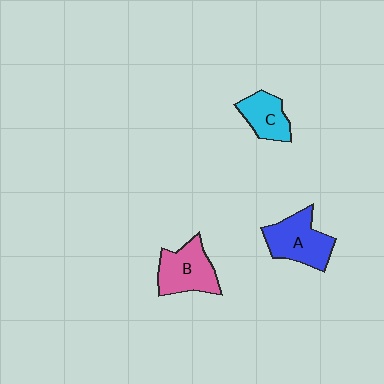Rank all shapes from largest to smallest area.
From largest to smallest: A (blue), B (pink), C (cyan).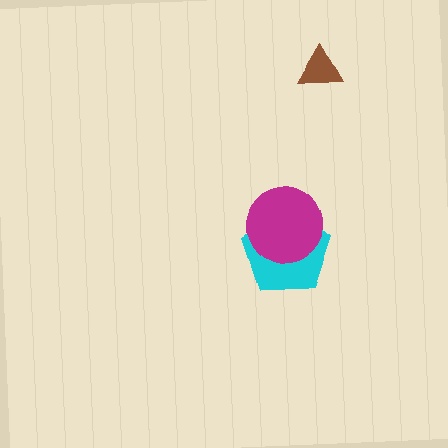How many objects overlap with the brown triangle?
0 objects overlap with the brown triangle.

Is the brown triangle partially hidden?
No, no other shape covers it.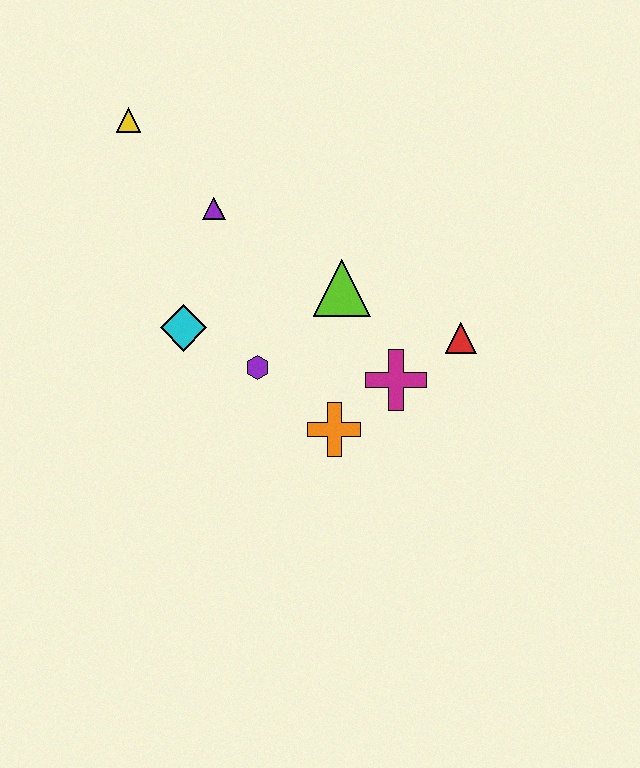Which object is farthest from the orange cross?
The yellow triangle is farthest from the orange cross.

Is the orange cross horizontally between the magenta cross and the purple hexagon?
Yes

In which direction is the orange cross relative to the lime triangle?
The orange cross is below the lime triangle.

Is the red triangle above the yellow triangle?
No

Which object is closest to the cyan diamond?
The purple hexagon is closest to the cyan diamond.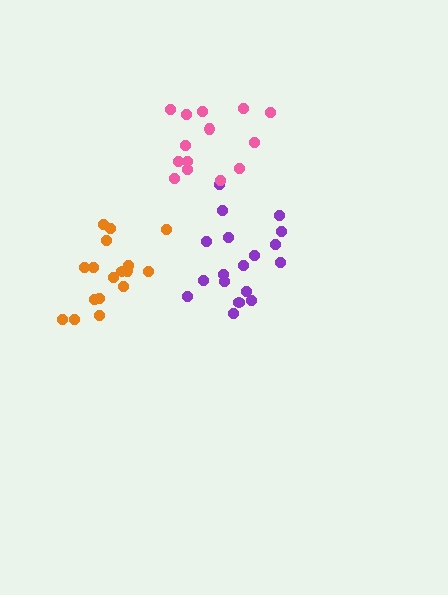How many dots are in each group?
Group 1: 18 dots, Group 2: 14 dots, Group 3: 17 dots (49 total).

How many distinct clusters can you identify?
There are 3 distinct clusters.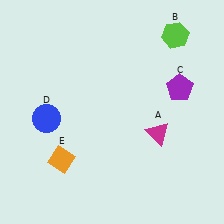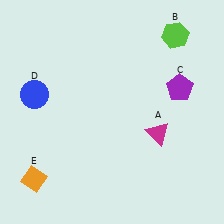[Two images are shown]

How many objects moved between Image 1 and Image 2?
2 objects moved between the two images.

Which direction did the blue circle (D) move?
The blue circle (D) moved up.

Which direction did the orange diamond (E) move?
The orange diamond (E) moved left.